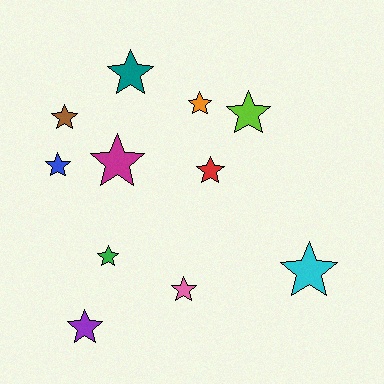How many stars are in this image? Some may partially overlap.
There are 11 stars.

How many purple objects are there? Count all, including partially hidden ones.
There is 1 purple object.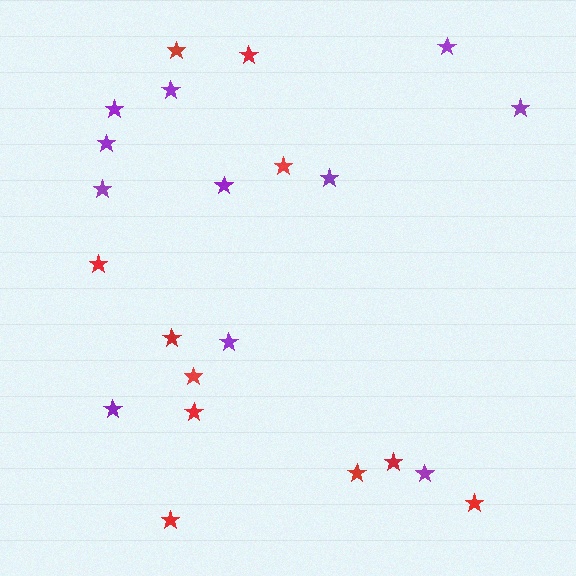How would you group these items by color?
There are 2 groups: one group of red stars (11) and one group of purple stars (11).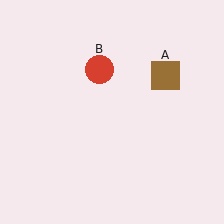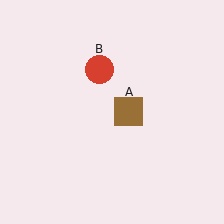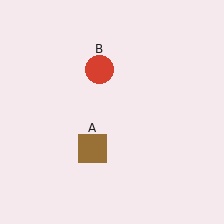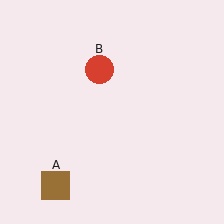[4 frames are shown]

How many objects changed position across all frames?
1 object changed position: brown square (object A).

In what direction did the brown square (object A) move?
The brown square (object A) moved down and to the left.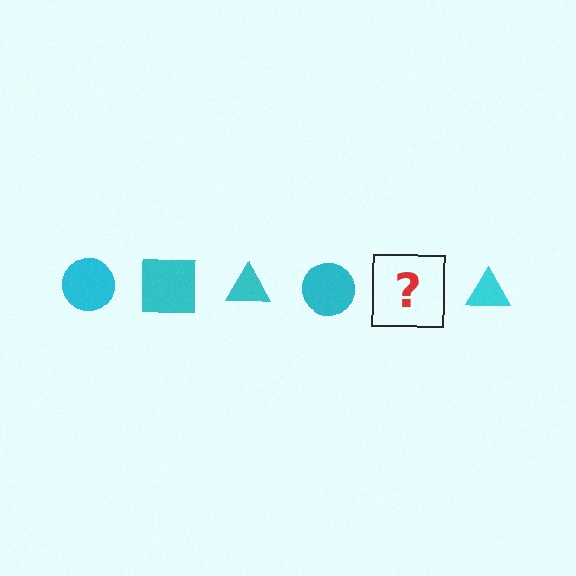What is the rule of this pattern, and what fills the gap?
The rule is that the pattern cycles through circle, square, triangle shapes in cyan. The gap should be filled with a cyan square.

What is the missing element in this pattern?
The missing element is a cyan square.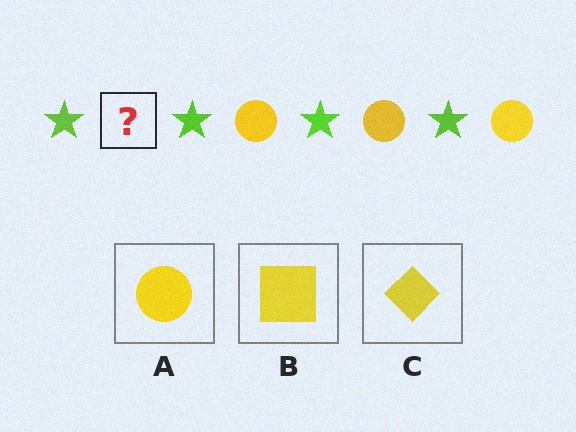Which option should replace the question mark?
Option A.